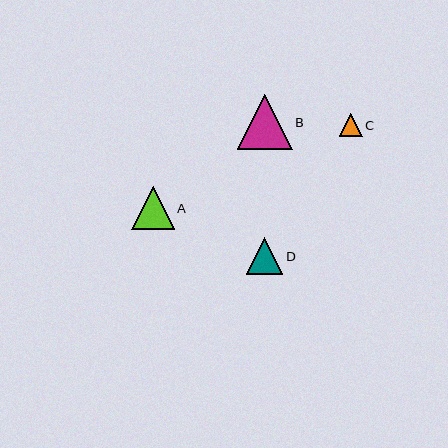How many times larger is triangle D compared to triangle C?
Triangle D is approximately 1.6 times the size of triangle C.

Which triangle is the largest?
Triangle B is the largest with a size of approximately 55 pixels.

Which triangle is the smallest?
Triangle C is the smallest with a size of approximately 23 pixels.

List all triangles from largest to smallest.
From largest to smallest: B, A, D, C.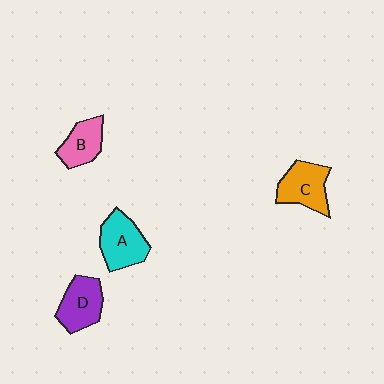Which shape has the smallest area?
Shape B (pink).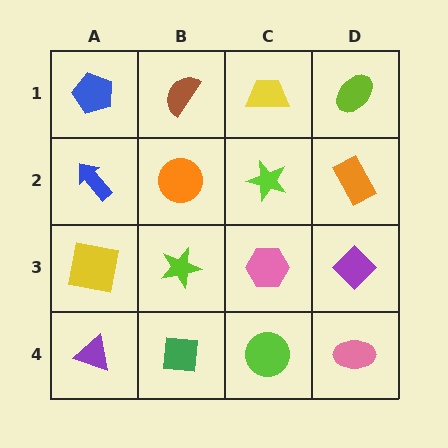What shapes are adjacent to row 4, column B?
A lime star (row 3, column B), a purple triangle (row 4, column A), a lime circle (row 4, column C).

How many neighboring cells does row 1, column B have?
3.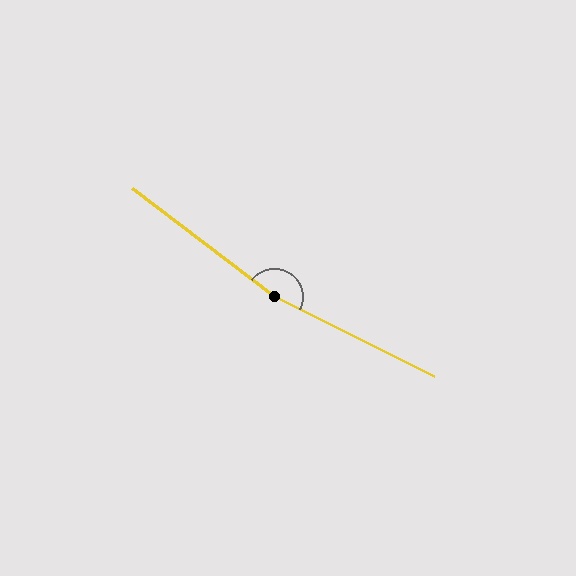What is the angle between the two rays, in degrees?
Approximately 169 degrees.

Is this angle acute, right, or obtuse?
It is obtuse.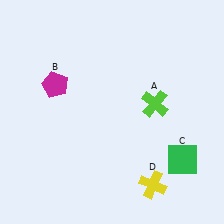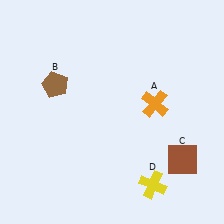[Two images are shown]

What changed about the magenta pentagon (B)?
In Image 1, B is magenta. In Image 2, it changed to brown.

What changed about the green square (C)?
In Image 1, C is green. In Image 2, it changed to brown.